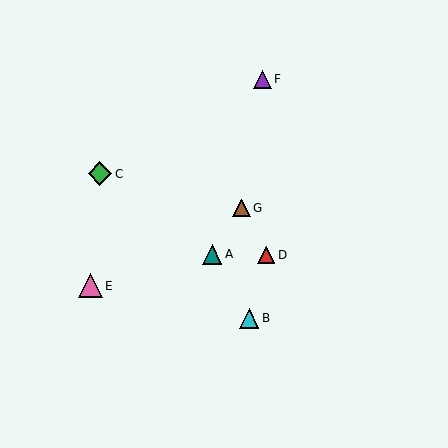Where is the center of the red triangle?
The center of the red triangle is at (266, 255).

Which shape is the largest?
The green diamond (labeled C) is the largest.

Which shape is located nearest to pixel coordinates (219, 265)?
The teal triangle (labeled A) at (212, 254) is nearest to that location.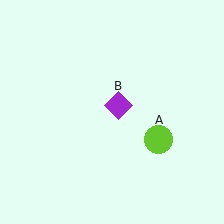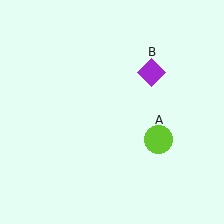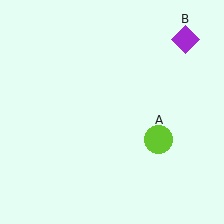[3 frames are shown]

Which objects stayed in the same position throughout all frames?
Lime circle (object A) remained stationary.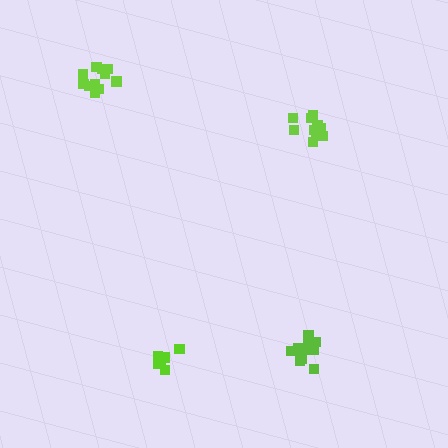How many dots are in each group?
Group 1: 9 dots, Group 2: 10 dots, Group 3: 15 dots, Group 4: 12 dots (46 total).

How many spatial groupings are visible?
There are 4 spatial groupings.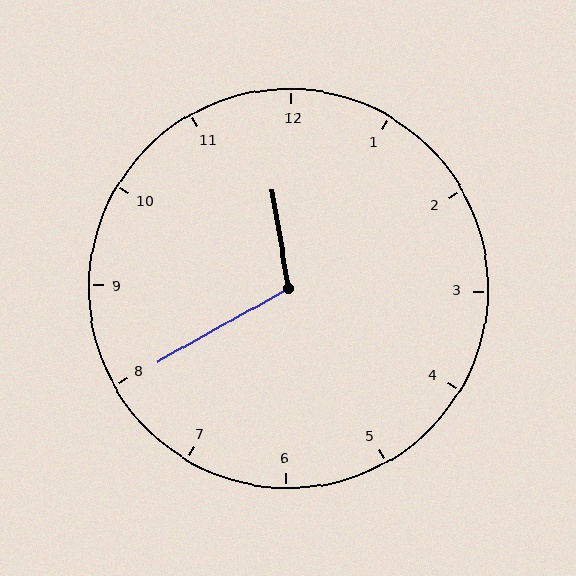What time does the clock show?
11:40.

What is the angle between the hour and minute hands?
Approximately 110 degrees.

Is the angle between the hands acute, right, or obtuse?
It is obtuse.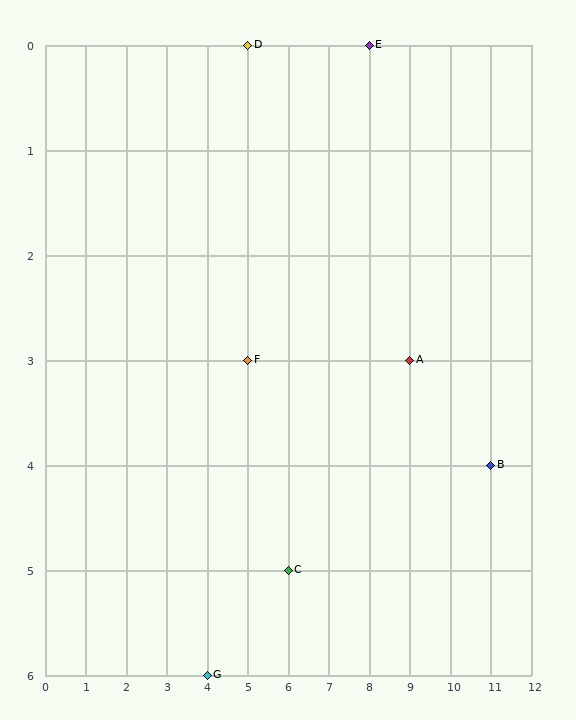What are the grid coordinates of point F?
Point F is at grid coordinates (5, 3).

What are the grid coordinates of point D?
Point D is at grid coordinates (5, 0).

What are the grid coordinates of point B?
Point B is at grid coordinates (11, 4).